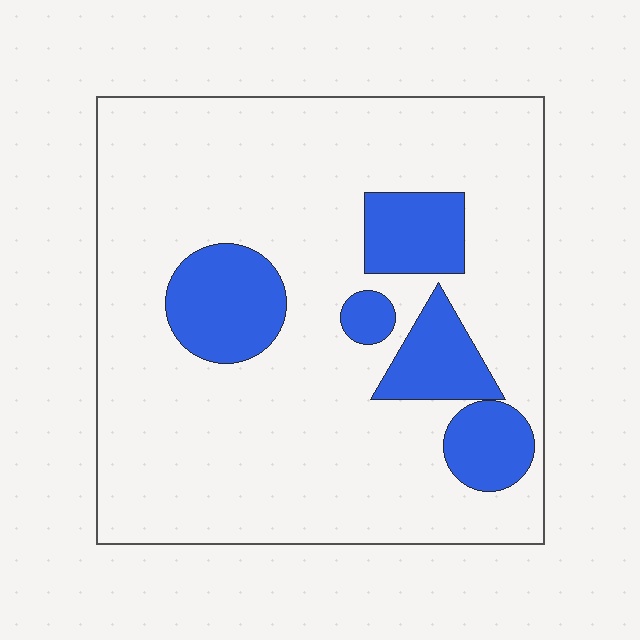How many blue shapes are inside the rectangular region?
5.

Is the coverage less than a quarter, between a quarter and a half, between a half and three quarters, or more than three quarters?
Less than a quarter.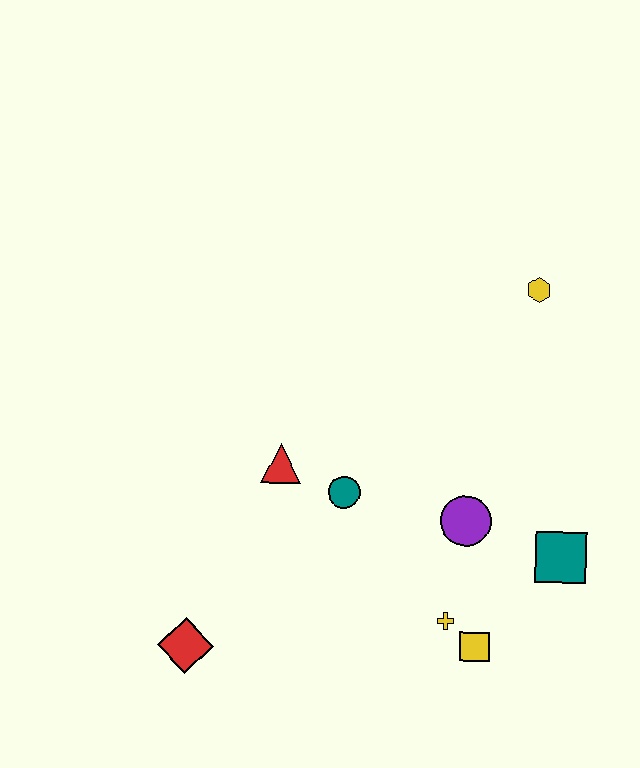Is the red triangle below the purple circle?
No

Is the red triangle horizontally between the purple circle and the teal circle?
No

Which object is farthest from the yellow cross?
The yellow hexagon is farthest from the yellow cross.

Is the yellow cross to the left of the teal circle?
No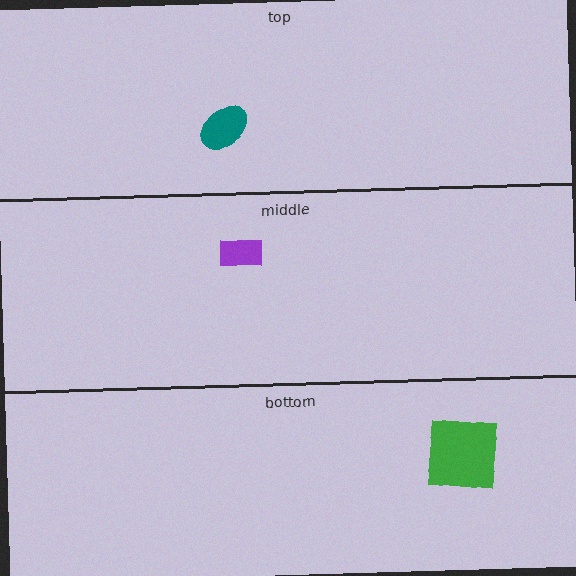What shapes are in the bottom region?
The green square.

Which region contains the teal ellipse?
The top region.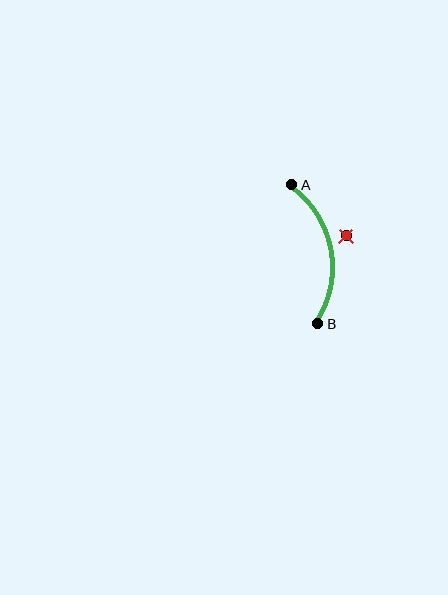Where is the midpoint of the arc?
The arc midpoint is the point on the curve farthest from the straight line joining A and B. It sits to the right of that line.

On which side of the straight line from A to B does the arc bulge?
The arc bulges to the right of the straight line connecting A and B.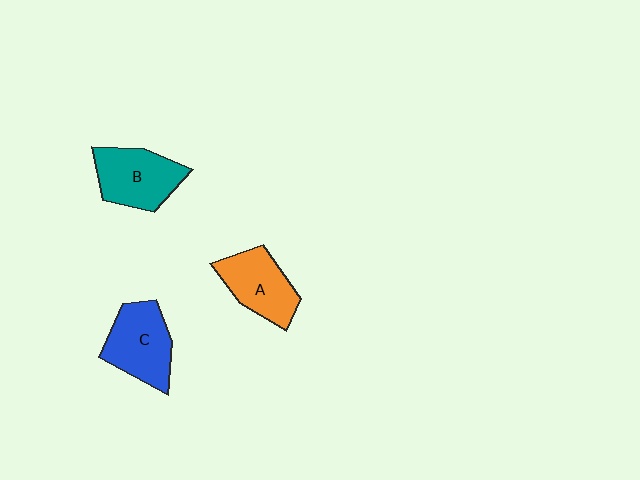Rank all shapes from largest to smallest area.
From largest to smallest: C (blue), B (teal), A (orange).